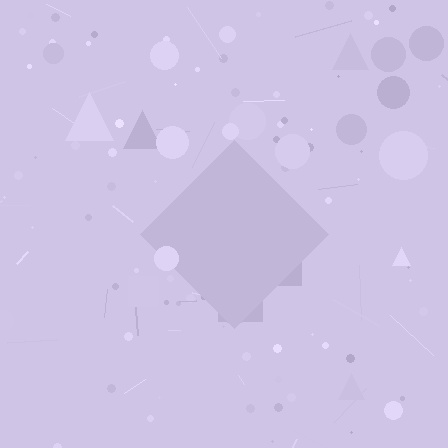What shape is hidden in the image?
A diamond is hidden in the image.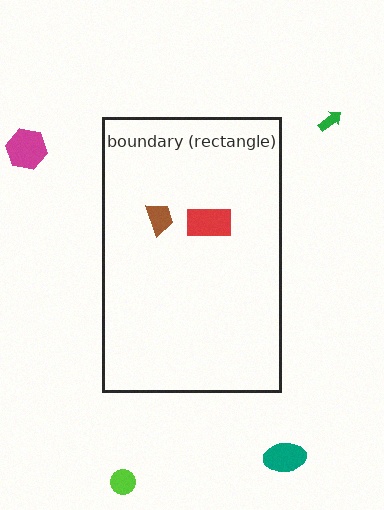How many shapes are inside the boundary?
2 inside, 4 outside.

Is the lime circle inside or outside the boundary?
Outside.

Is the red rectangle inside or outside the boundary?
Inside.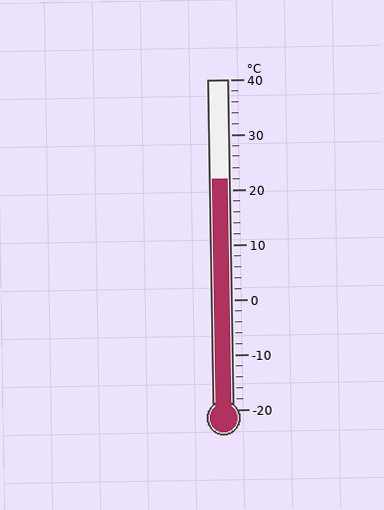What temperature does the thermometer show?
The thermometer shows approximately 22°C.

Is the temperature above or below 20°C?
The temperature is above 20°C.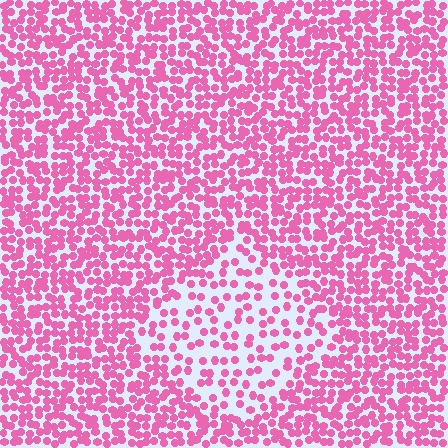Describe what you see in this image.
The image contains small pink elements arranged at two different densities. A diamond-shaped region is visible where the elements are less densely packed than the surrounding area.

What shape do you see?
I see a diamond.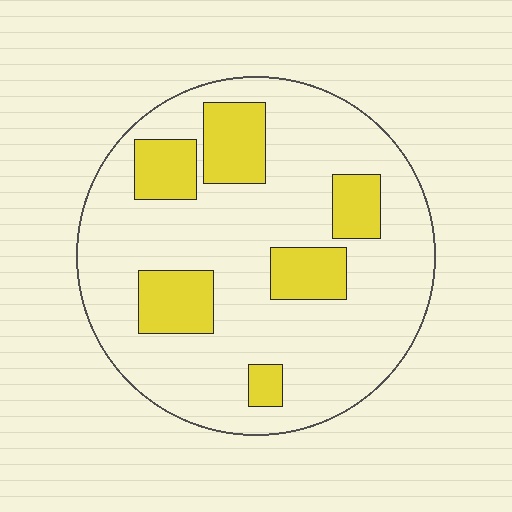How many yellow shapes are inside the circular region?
6.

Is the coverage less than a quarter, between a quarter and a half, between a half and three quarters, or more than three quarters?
Less than a quarter.